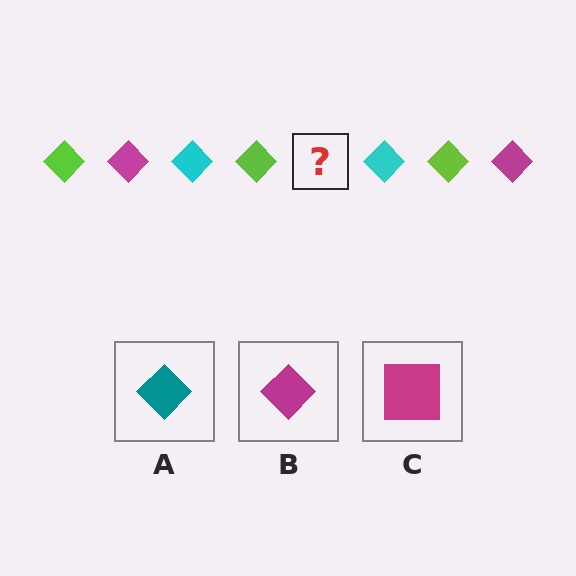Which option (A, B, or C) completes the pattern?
B.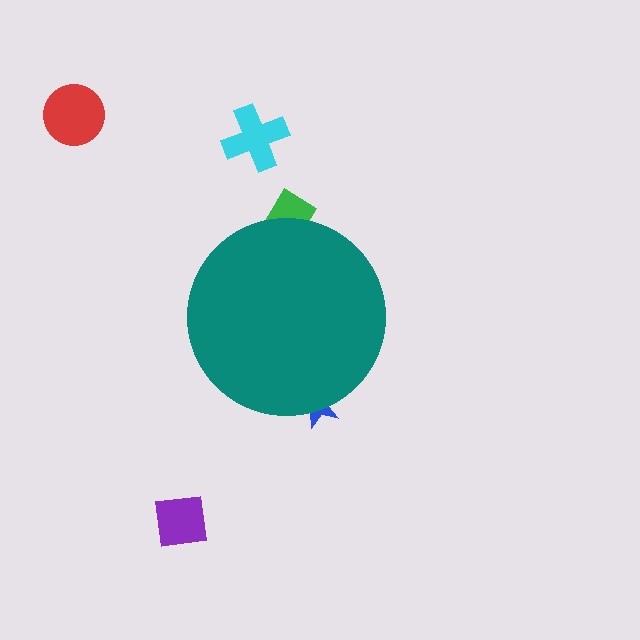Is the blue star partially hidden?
Yes, the blue star is partially hidden behind the teal circle.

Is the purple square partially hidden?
No, the purple square is fully visible.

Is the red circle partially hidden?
No, the red circle is fully visible.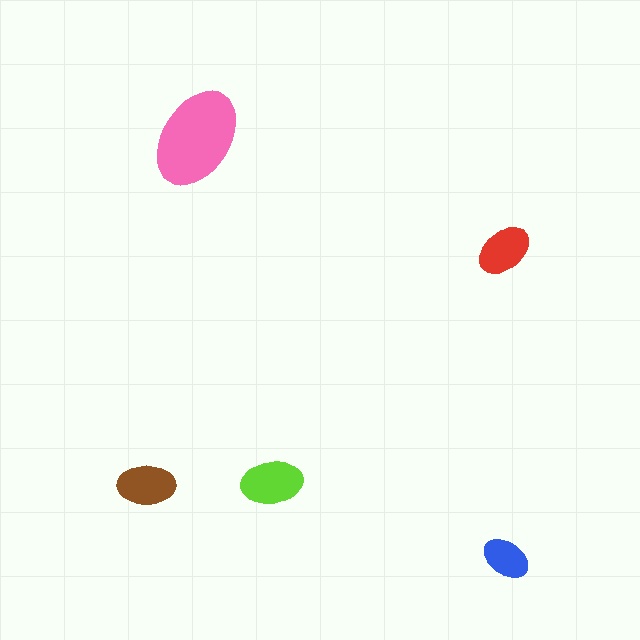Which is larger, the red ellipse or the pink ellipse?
The pink one.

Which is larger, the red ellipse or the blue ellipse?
The red one.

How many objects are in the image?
There are 5 objects in the image.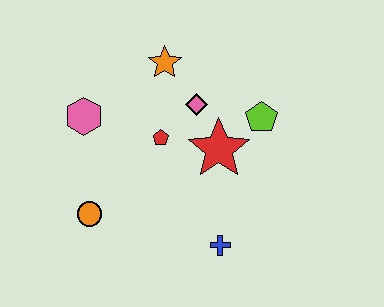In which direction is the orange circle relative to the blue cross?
The orange circle is to the left of the blue cross.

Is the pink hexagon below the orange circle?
No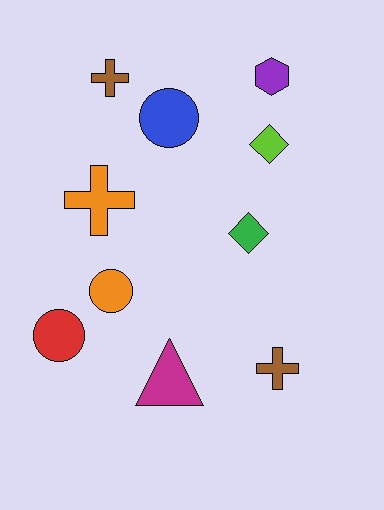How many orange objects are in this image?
There are 2 orange objects.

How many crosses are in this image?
There are 3 crosses.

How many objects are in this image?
There are 10 objects.